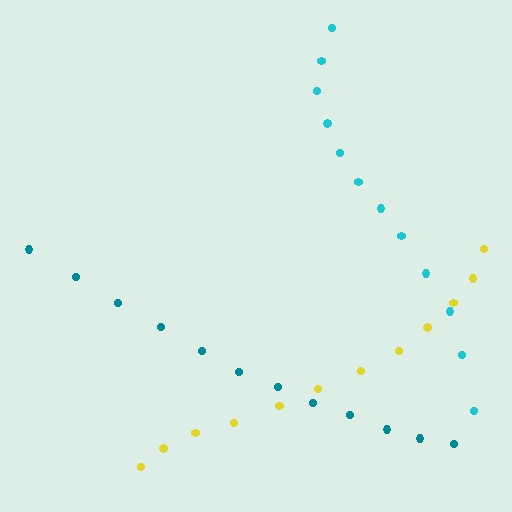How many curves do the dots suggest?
There are 3 distinct paths.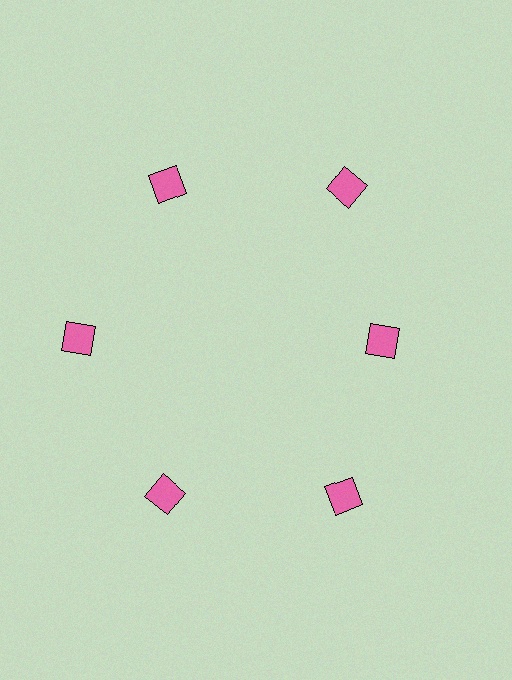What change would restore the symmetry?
The symmetry would be restored by moving it outward, back onto the ring so that all 6 squares sit at equal angles and equal distance from the center.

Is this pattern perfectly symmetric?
No. The 6 pink squares are arranged in a ring, but one element near the 3 o'clock position is pulled inward toward the center, breaking the 6-fold rotational symmetry.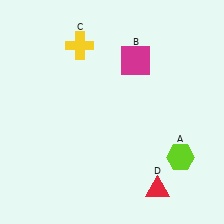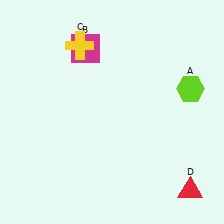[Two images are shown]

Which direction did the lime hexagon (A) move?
The lime hexagon (A) moved up.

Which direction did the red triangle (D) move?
The red triangle (D) moved right.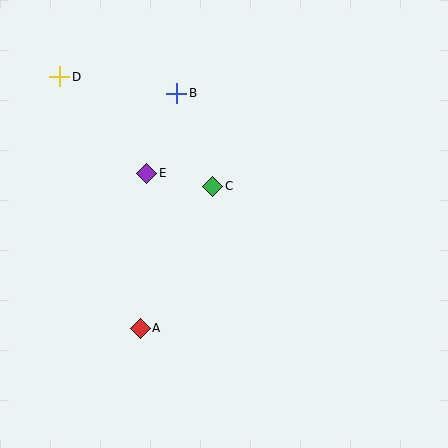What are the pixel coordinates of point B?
Point B is at (177, 93).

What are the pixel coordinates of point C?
Point C is at (213, 186).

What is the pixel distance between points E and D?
The distance between E and D is 130 pixels.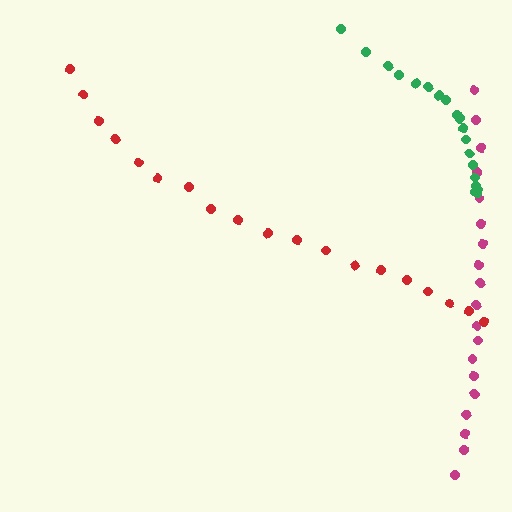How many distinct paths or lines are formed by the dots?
There are 3 distinct paths.